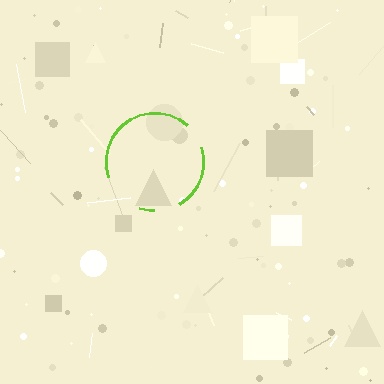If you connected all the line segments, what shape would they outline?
They would outline a circle.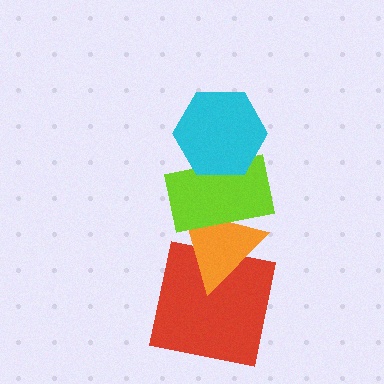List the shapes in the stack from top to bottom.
From top to bottom: the cyan hexagon, the lime rectangle, the orange triangle, the red square.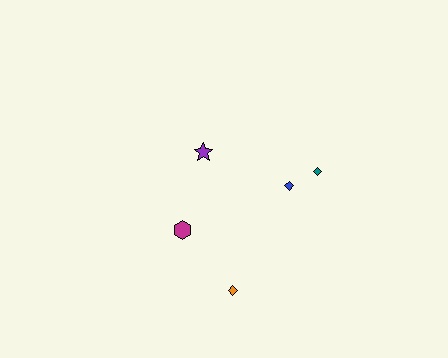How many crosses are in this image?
There are no crosses.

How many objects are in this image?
There are 5 objects.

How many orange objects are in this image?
There is 1 orange object.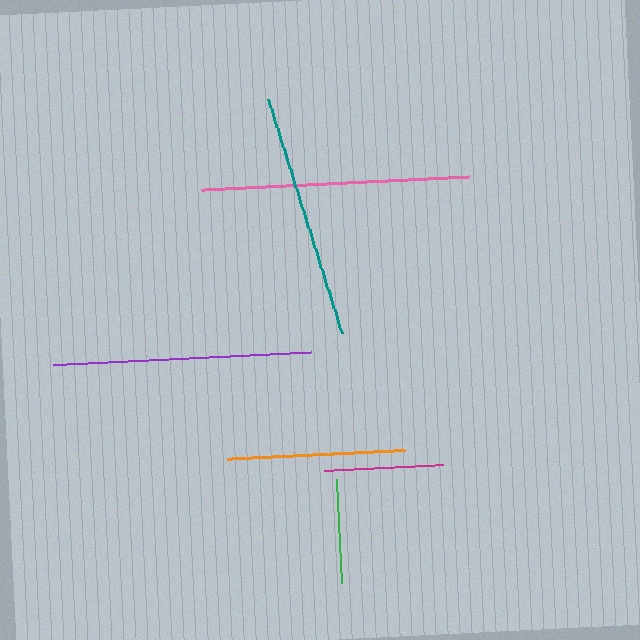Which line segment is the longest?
The pink line is the longest at approximately 268 pixels.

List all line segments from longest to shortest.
From longest to shortest: pink, purple, teal, orange, magenta, green.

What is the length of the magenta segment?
The magenta segment is approximately 119 pixels long.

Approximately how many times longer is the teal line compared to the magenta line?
The teal line is approximately 2.1 times the length of the magenta line.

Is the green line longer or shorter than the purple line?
The purple line is longer than the green line.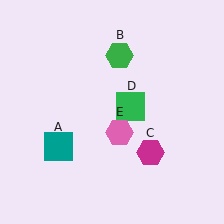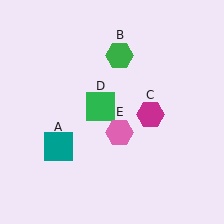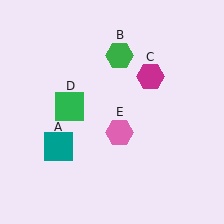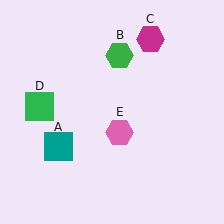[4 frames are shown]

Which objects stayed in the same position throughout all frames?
Teal square (object A) and green hexagon (object B) and pink hexagon (object E) remained stationary.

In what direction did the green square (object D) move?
The green square (object D) moved left.